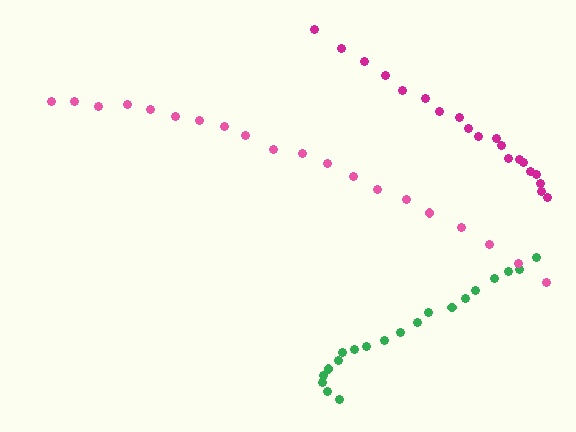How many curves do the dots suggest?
There are 3 distinct paths.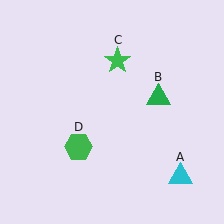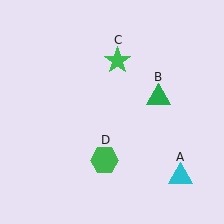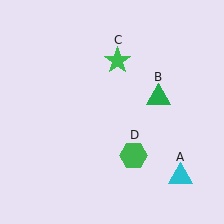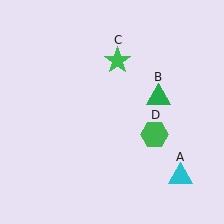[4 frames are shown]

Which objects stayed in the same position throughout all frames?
Cyan triangle (object A) and green triangle (object B) and green star (object C) remained stationary.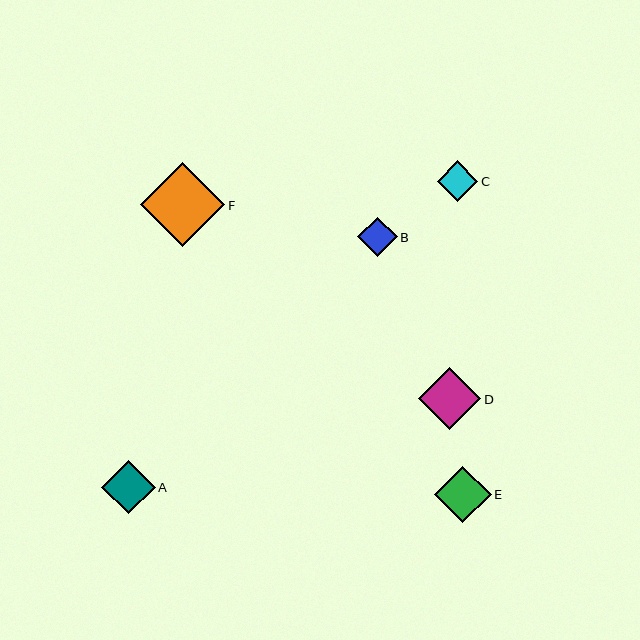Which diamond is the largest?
Diamond F is the largest with a size of approximately 84 pixels.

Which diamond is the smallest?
Diamond B is the smallest with a size of approximately 39 pixels.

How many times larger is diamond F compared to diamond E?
Diamond F is approximately 1.5 times the size of diamond E.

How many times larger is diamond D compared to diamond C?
Diamond D is approximately 1.5 times the size of diamond C.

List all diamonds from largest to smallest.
From largest to smallest: F, D, E, A, C, B.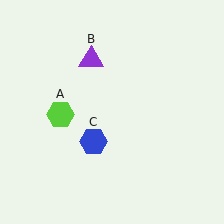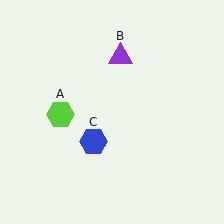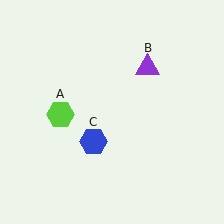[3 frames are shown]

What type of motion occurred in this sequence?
The purple triangle (object B) rotated clockwise around the center of the scene.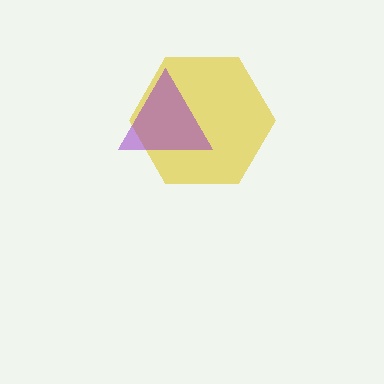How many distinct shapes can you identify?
There are 2 distinct shapes: a yellow hexagon, a purple triangle.